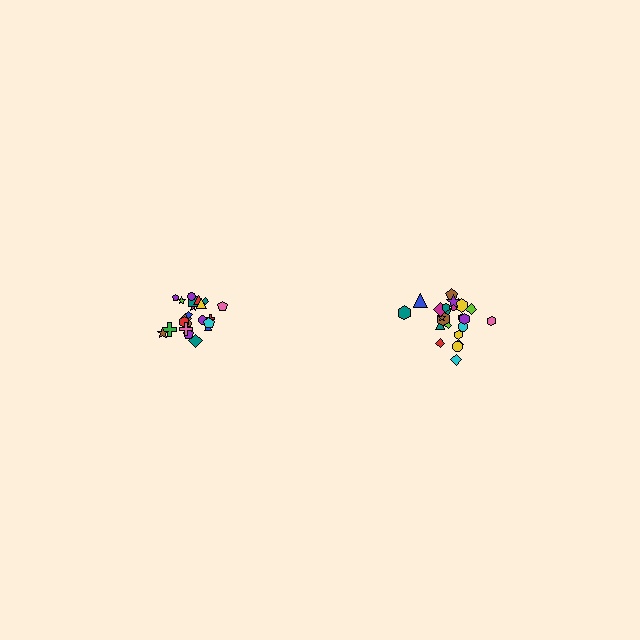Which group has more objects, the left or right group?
The right group.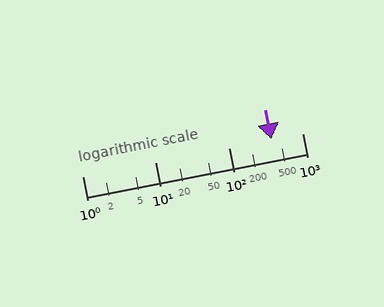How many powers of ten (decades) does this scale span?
The scale spans 3 decades, from 1 to 1000.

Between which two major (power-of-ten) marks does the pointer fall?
The pointer is between 100 and 1000.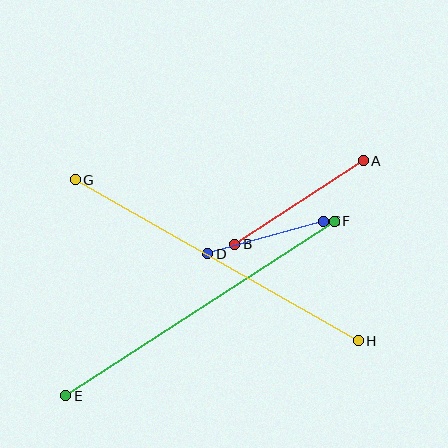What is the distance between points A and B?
The distance is approximately 154 pixels.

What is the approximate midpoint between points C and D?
The midpoint is at approximately (266, 238) pixels.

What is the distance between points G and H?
The distance is approximately 325 pixels.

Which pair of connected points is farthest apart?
Points G and H are farthest apart.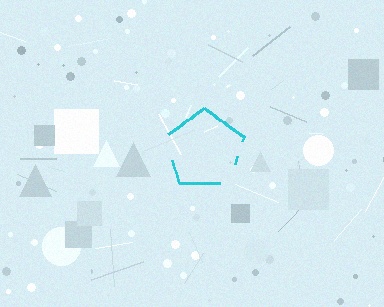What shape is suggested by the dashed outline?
The dashed outline suggests a pentagon.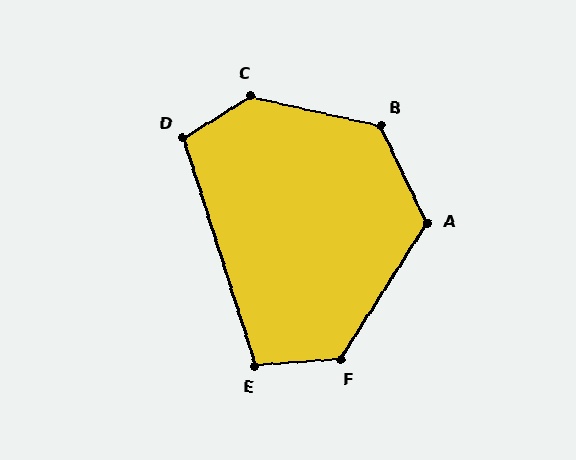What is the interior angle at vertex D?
Approximately 105 degrees (obtuse).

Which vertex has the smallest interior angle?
E, at approximately 104 degrees.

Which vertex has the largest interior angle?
C, at approximately 135 degrees.